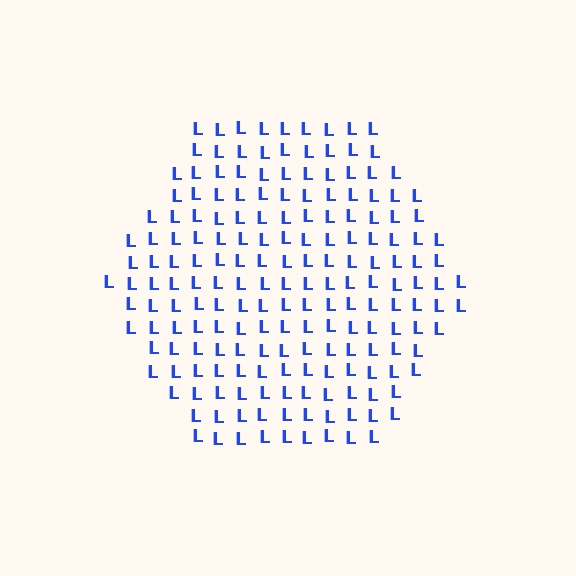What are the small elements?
The small elements are letter L's.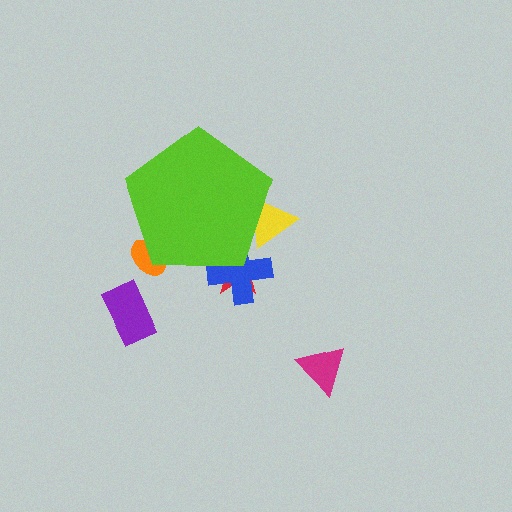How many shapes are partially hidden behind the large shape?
4 shapes are partially hidden.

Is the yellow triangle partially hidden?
Yes, the yellow triangle is partially hidden behind the lime pentagon.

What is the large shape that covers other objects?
A lime pentagon.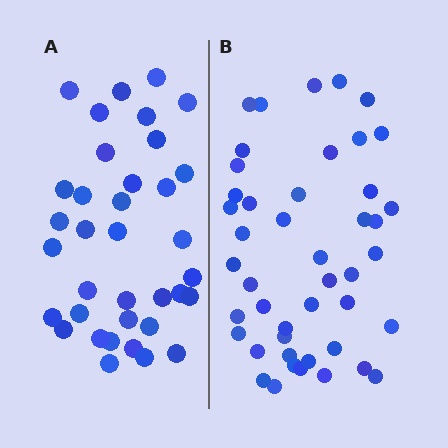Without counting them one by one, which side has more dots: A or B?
Region B (the right region) has more dots.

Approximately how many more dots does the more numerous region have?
Region B has roughly 8 or so more dots than region A.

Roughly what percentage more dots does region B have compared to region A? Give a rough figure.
About 25% more.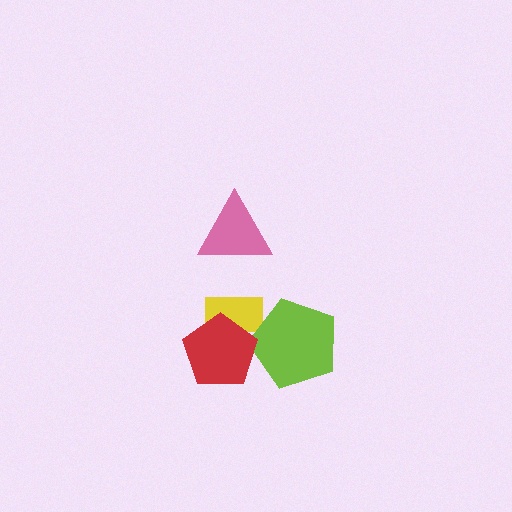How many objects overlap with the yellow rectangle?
2 objects overlap with the yellow rectangle.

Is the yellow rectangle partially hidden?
Yes, it is partially covered by another shape.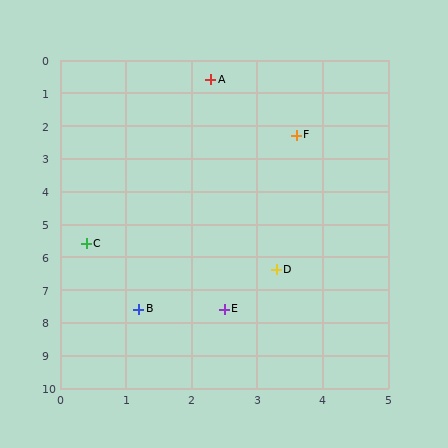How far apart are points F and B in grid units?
Points F and B are about 5.8 grid units apart.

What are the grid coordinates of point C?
Point C is at approximately (0.4, 5.6).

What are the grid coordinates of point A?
Point A is at approximately (2.3, 0.6).